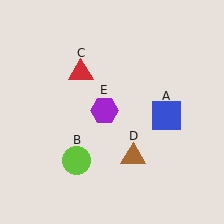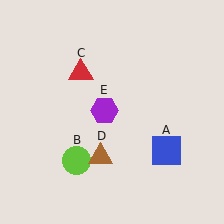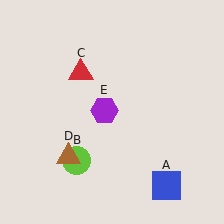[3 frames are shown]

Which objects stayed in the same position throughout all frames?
Lime circle (object B) and red triangle (object C) and purple hexagon (object E) remained stationary.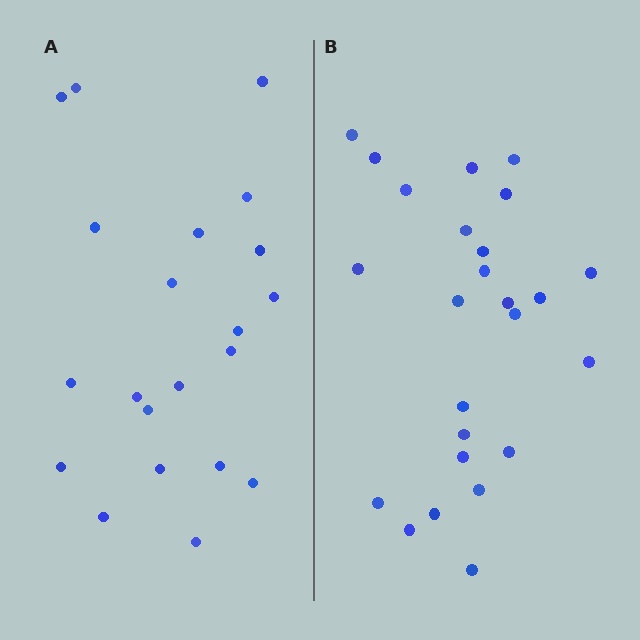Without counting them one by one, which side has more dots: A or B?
Region B (the right region) has more dots.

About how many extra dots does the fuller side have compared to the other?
Region B has about 4 more dots than region A.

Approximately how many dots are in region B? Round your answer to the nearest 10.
About 20 dots. (The exact count is 25, which rounds to 20.)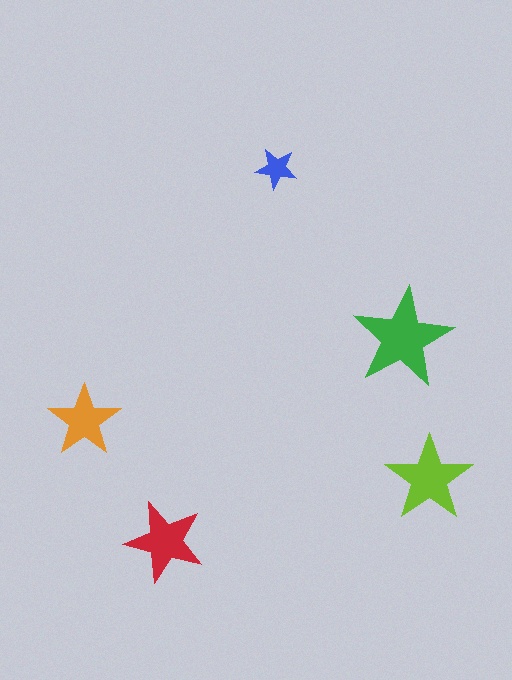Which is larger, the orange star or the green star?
The green one.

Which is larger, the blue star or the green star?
The green one.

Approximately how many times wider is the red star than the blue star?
About 2 times wider.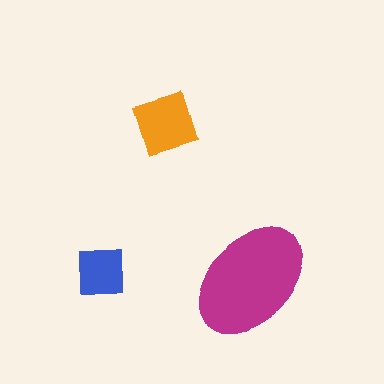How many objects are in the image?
There are 3 objects in the image.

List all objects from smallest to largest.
The blue square, the orange diamond, the magenta ellipse.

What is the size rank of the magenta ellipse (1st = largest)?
1st.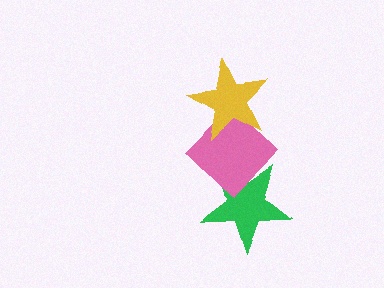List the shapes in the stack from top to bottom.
From top to bottom: the yellow star, the pink diamond, the green star.